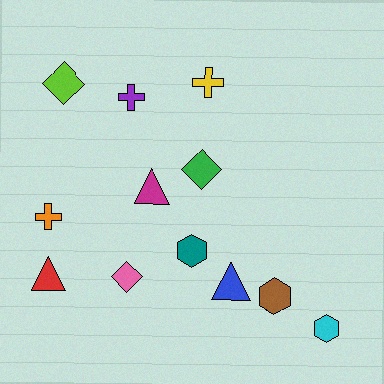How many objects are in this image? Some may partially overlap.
There are 12 objects.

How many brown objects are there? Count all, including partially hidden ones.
There is 1 brown object.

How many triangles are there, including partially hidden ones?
There are 3 triangles.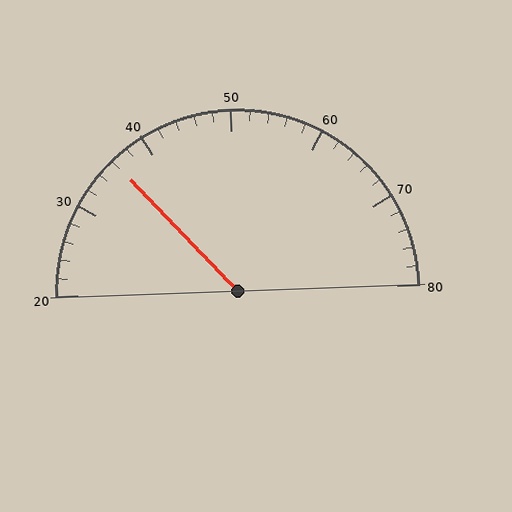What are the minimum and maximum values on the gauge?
The gauge ranges from 20 to 80.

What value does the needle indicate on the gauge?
The needle indicates approximately 36.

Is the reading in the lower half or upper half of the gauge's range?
The reading is in the lower half of the range (20 to 80).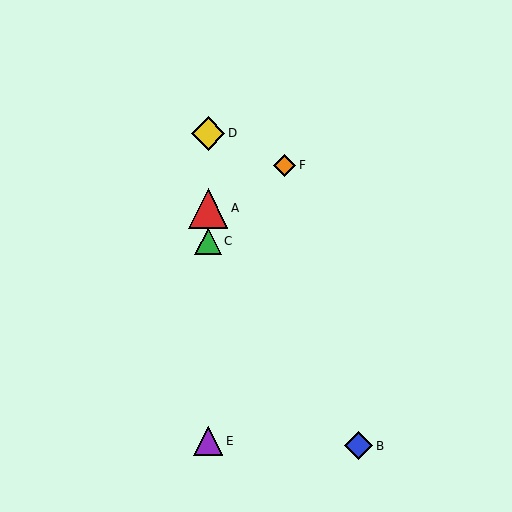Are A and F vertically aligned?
No, A is at x≈208 and F is at x≈285.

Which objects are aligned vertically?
Objects A, C, D, E are aligned vertically.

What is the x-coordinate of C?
Object C is at x≈208.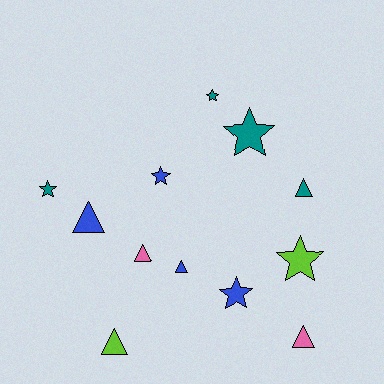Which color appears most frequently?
Teal, with 4 objects.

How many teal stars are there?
There are 3 teal stars.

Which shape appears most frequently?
Star, with 6 objects.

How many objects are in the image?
There are 12 objects.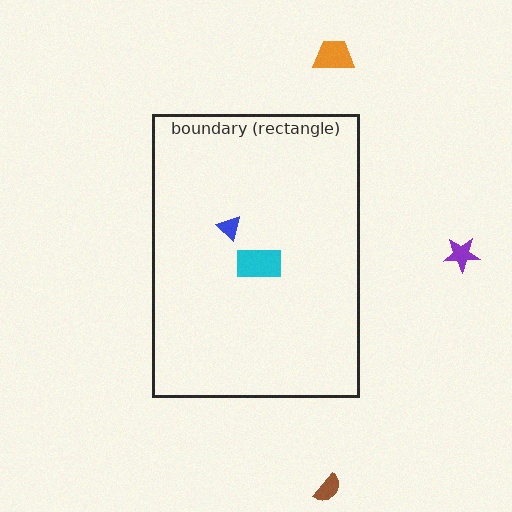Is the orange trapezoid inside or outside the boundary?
Outside.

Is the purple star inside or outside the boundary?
Outside.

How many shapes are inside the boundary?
2 inside, 3 outside.